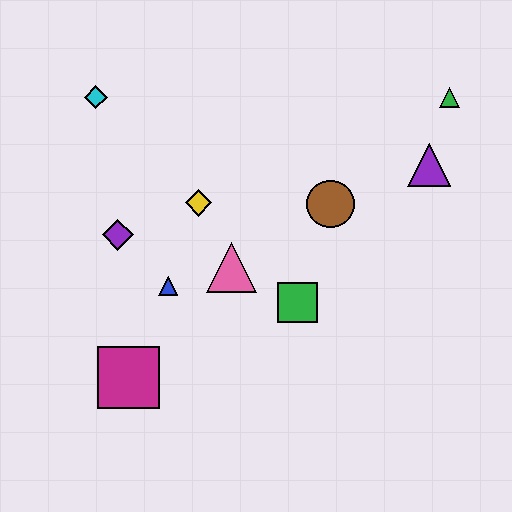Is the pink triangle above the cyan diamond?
No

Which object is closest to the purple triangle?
The green triangle is closest to the purple triangle.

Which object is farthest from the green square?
The cyan diamond is farthest from the green square.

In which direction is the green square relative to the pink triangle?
The green square is to the right of the pink triangle.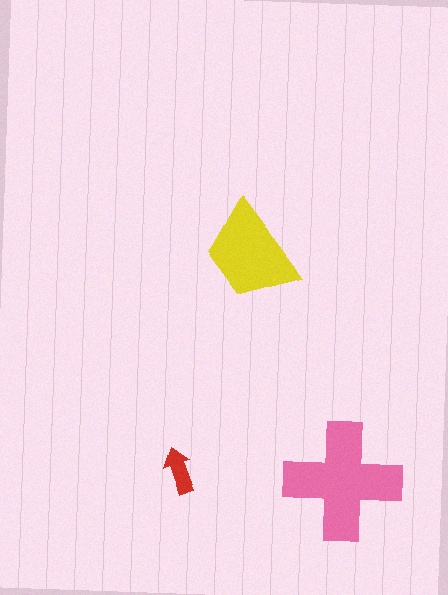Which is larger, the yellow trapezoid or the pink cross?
The pink cross.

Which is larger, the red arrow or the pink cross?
The pink cross.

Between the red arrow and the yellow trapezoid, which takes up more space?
The yellow trapezoid.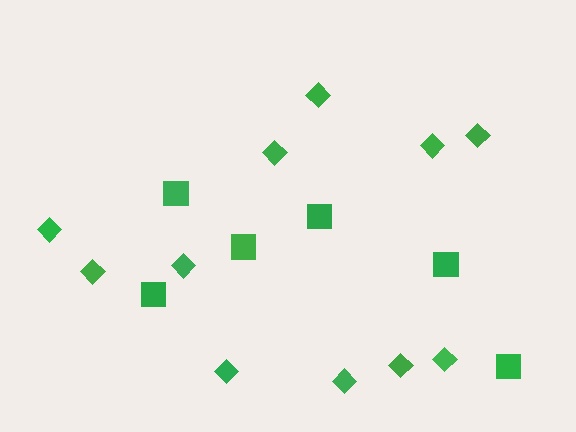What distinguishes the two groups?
There are 2 groups: one group of diamonds (11) and one group of squares (6).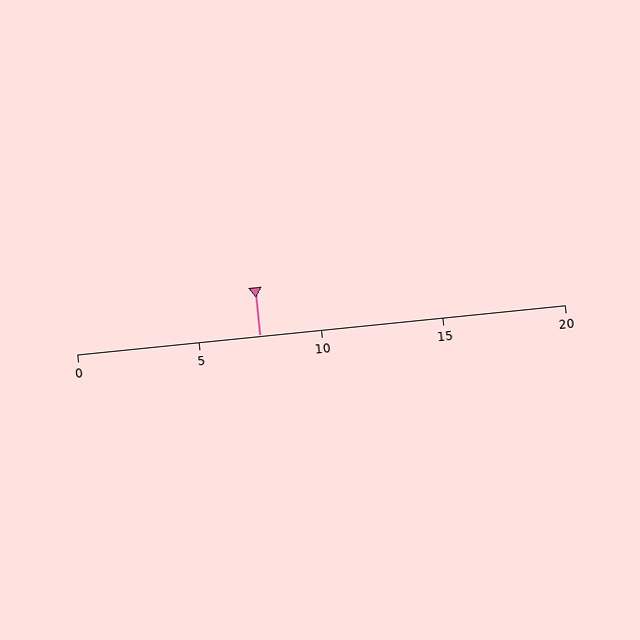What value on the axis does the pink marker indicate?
The marker indicates approximately 7.5.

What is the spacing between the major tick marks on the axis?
The major ticks are spaced 5 apart.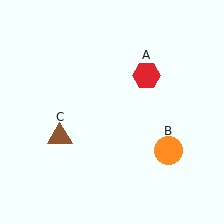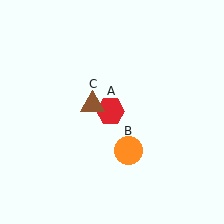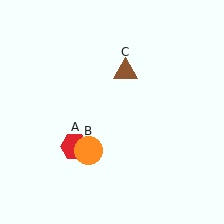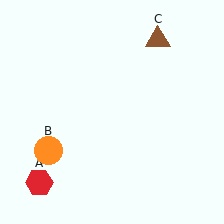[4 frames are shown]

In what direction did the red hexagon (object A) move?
The red hexagon (object A) moved down and to the left.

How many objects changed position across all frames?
3 objects changed position: red hexagon (object A), orange circle (object B), brown triangle (object C).